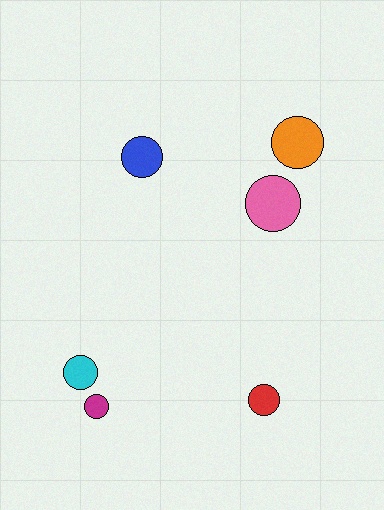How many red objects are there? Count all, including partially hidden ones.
There is 1 red object.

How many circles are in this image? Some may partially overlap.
There are 6 circles.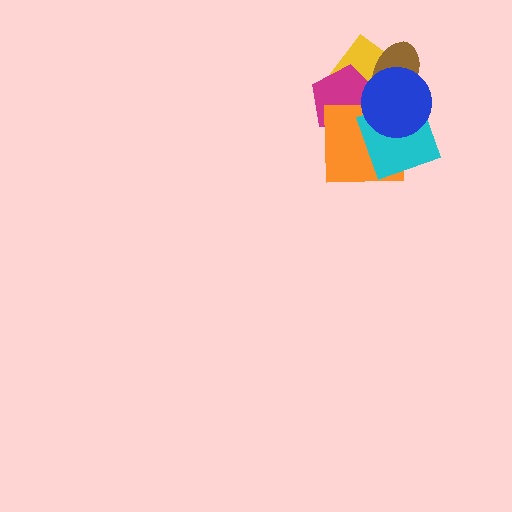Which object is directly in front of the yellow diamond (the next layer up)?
The magenta pentagon is directly in front of the yellow diamond.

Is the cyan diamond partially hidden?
Yes, it is partially covered by another shape.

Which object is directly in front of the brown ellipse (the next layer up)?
The cyan diamond is directly in front of the brown ellipse.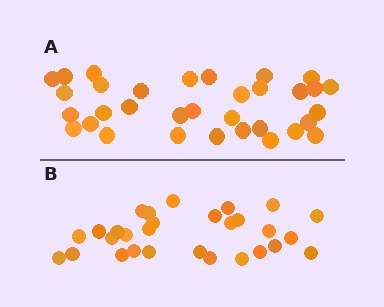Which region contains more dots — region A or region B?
Region A (the top region) has more dots.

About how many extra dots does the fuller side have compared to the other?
Region A has about 4 more dots than region B.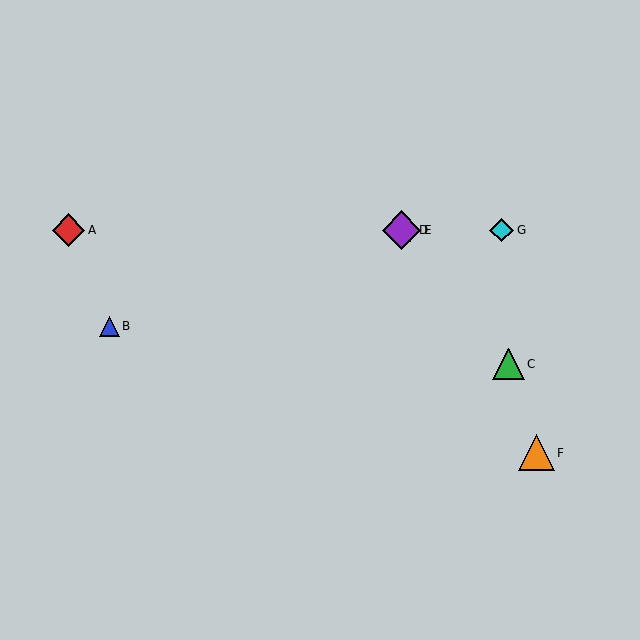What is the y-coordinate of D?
Object D is at y≈230.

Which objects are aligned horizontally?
Objects A, D, E, G are aligned horizontally.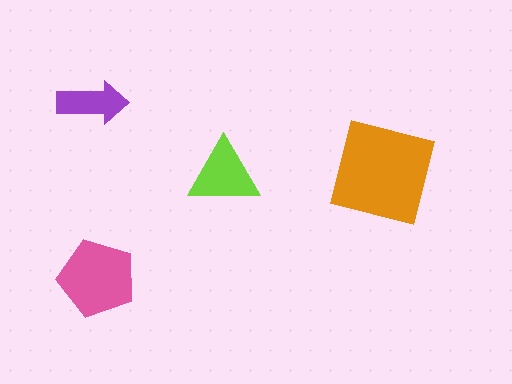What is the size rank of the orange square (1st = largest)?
1st.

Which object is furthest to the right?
The orange square is rightmost.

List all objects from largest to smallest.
The orange square, the pink pentagon, the lime triangle, the purple arrow.